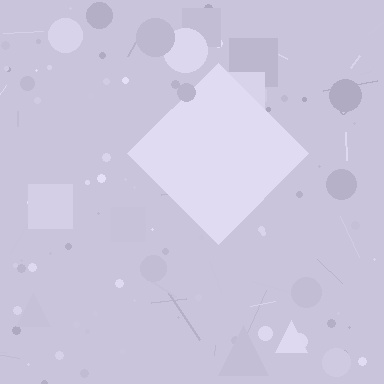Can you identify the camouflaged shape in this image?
The camouflaged shape is a diamond.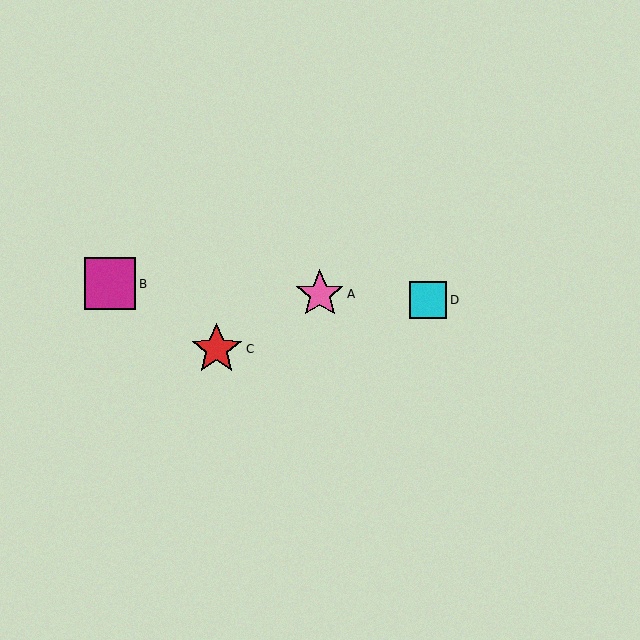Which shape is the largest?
The magenta square (labeled B) is the largest.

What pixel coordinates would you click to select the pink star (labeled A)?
Click at (320, 294) to select the pink star A.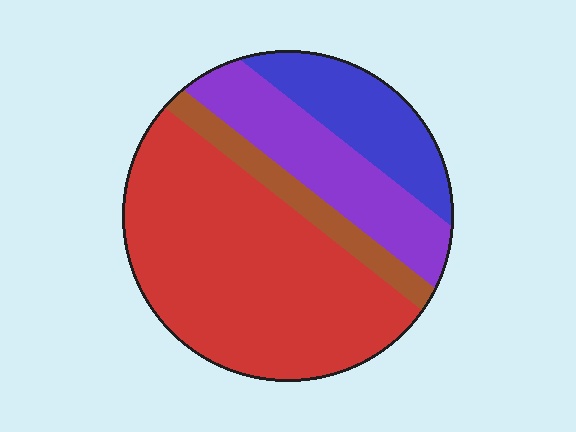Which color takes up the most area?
Red, at roughly 55%.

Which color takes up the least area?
Brown, at roughly 10%.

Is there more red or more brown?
Red.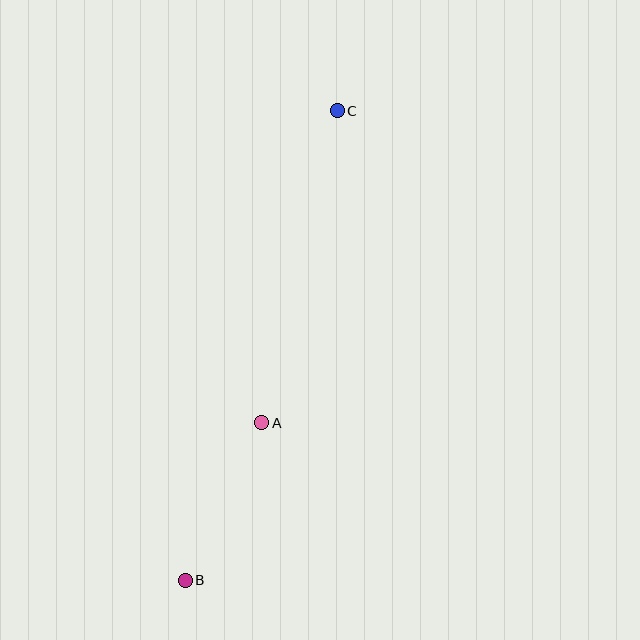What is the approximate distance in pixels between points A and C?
The distance between A and C is approximately 321 pixels.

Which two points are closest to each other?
Points A and B are closest to each other.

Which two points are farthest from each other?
Points B and C are farthest from each other.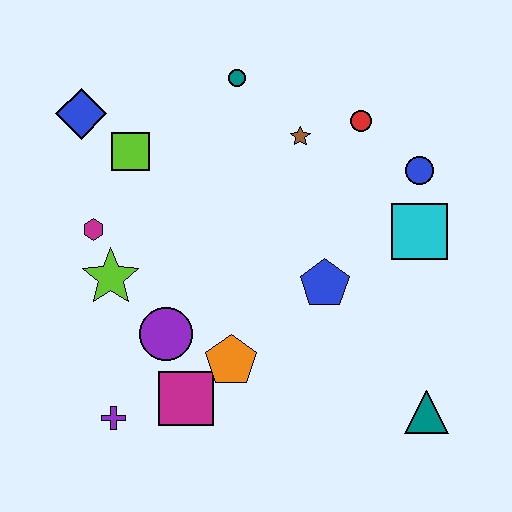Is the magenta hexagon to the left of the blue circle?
Yes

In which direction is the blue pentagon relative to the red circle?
The blue pentagon is below the red circle.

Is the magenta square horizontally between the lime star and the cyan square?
Yes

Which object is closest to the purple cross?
The magenta square is closest to the purple cross.